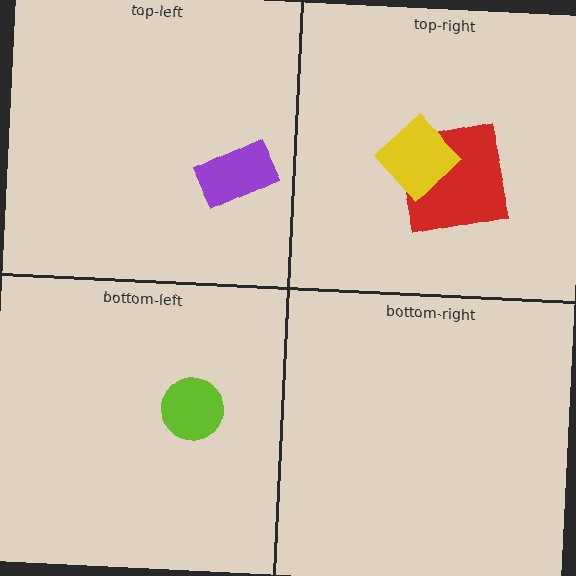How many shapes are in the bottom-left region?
1.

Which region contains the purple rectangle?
The top-left region.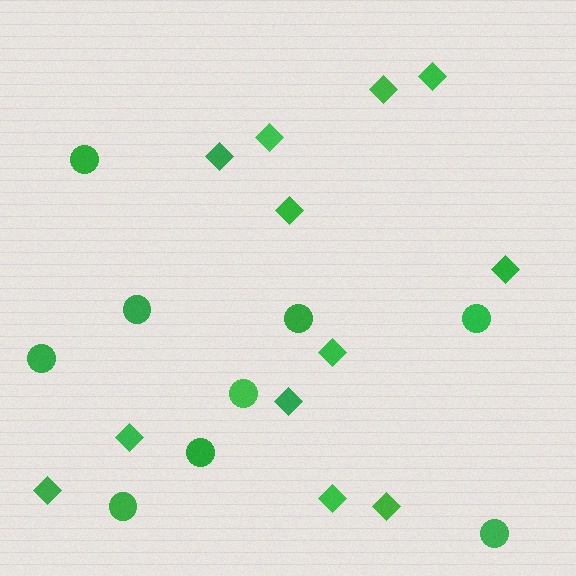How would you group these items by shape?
There are 2 groups: one group of diamonds (12) and one group of circles (9).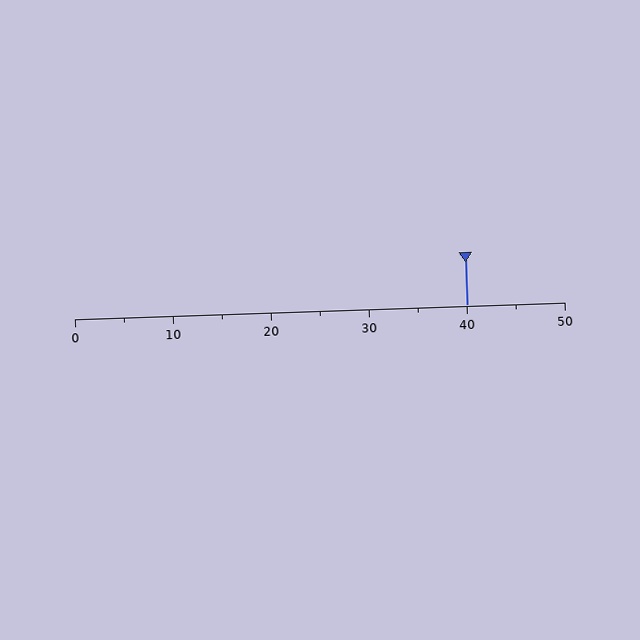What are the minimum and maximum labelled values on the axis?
The axis runs from 0 to 50.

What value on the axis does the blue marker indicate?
The marker indicates approximately 40.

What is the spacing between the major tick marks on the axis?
The major ticks are spaced 10 apart.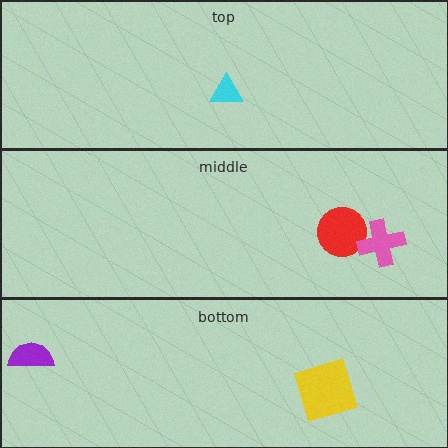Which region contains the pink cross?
The middle region.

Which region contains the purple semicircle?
The bottom region.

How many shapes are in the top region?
1.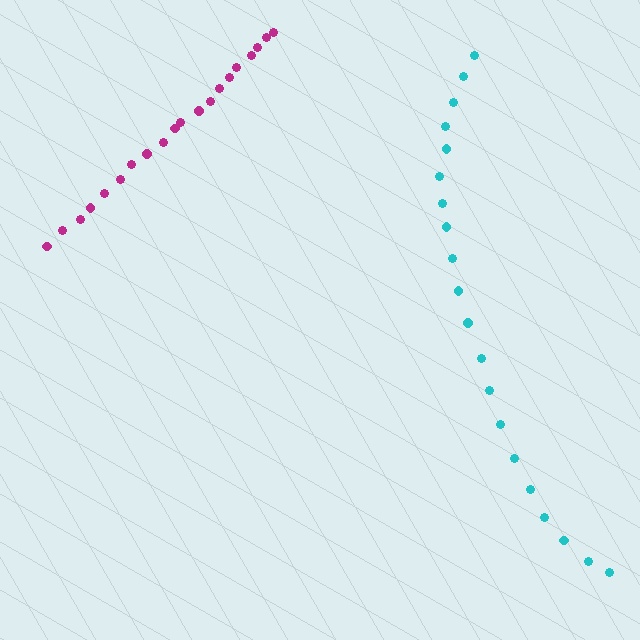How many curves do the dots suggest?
There are 2 distinct paths.